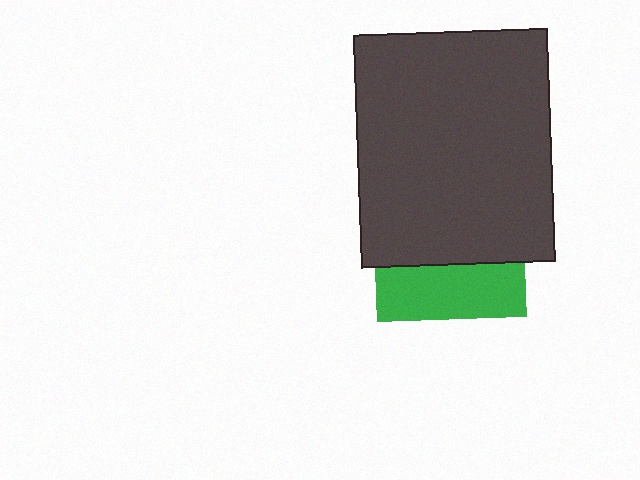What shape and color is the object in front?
The object in front is a dark gray rectangle.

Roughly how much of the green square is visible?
A small part of it is visible (roughly 36%).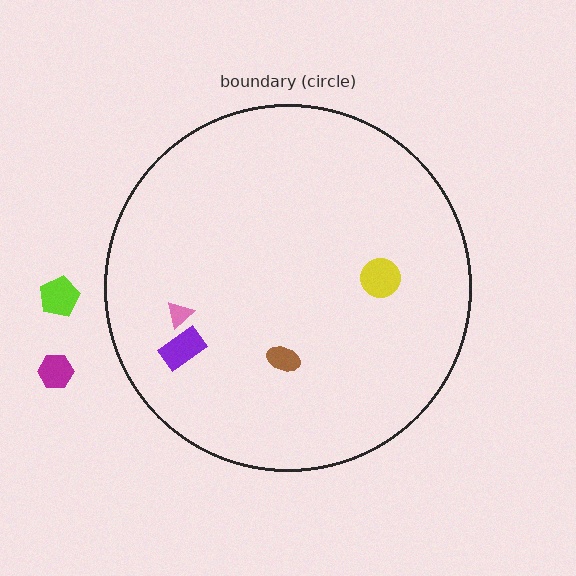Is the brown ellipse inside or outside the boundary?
Inside.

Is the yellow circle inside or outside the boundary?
Inside.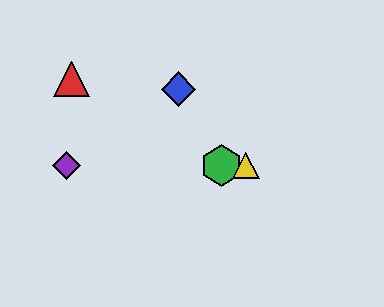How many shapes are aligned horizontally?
3 shapes (the green hexagon, the yellow triangle, the purple diamond) are aligned horizontally.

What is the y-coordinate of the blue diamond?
The blue diamond is at y≈89.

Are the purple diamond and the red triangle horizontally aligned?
No, the purple diamond is at y≈165 and the red triangle is at y≈79.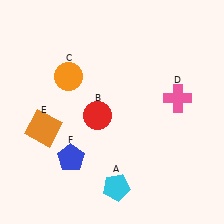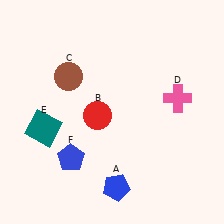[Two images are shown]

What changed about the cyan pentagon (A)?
In Image 1, A is cyan. In Image 2, it changed to blue.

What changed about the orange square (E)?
In Image 1, E is orange. In Image 2, it changed to teal.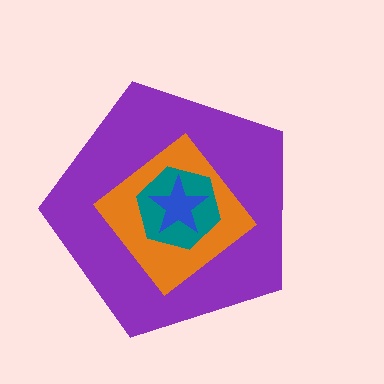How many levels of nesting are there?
4.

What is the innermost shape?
The blue star.